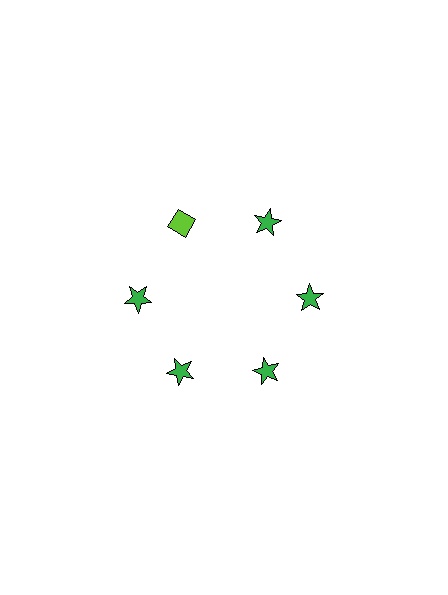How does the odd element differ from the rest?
It differs in both color (lime instead of green) and shape (diamond instead of star).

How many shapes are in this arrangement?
There are 6 shapes arranged in a ring pattern.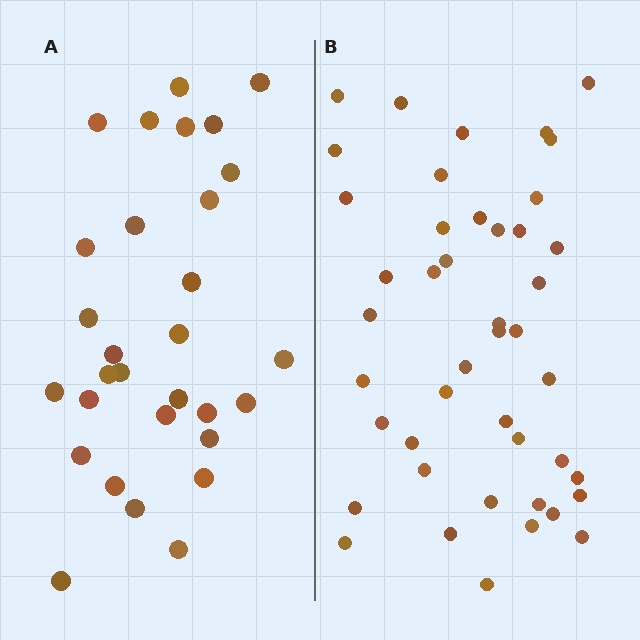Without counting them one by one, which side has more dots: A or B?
Region B (the right region) has more dots.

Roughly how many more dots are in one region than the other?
Region B has approximately 15 more dots than region A.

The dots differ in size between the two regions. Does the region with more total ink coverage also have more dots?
No. Region A has more total ink coverage because its dots are larger, but region B actually contains more individual dots. Total area can be misleading — the number of items is what matters here.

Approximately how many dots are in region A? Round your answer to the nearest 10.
About 30 dots.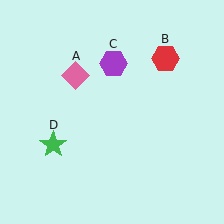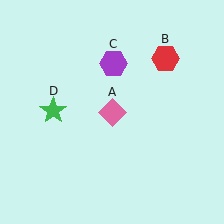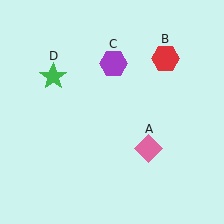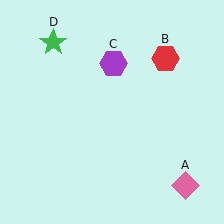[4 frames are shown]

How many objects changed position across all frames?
2 objects changed position: pink diamond (object A), green star (object D).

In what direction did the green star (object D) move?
The green star (object D) moved up.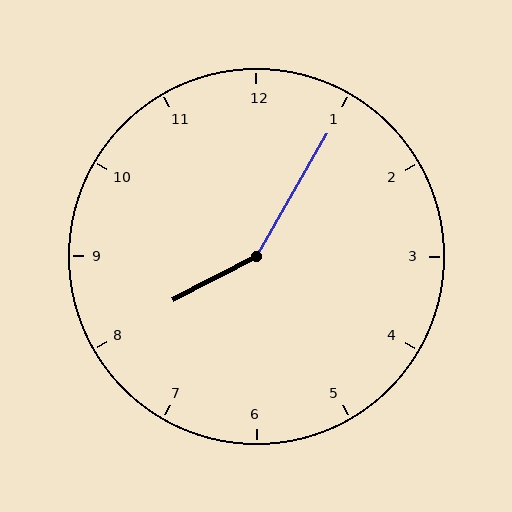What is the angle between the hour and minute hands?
Approximately 148 degrees.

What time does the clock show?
8:05.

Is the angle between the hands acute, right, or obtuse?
It is obtuse.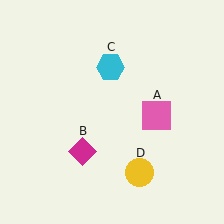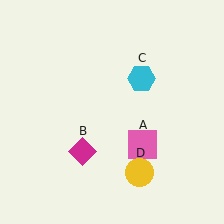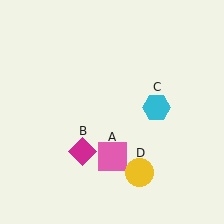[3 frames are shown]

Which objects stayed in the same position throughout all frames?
Magenta diamond (object B) and yellow circle (object D) remained stationary.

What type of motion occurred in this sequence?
The pink square (object A), cyan hexagon (object C) rotated clockwise around the center of the scene.